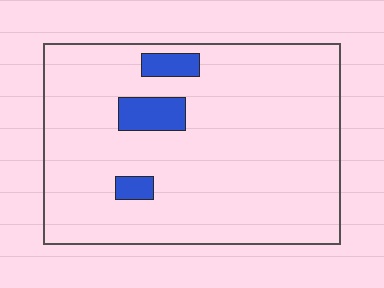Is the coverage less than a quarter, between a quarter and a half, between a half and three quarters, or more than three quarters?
Less than a quarter.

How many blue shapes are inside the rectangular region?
3.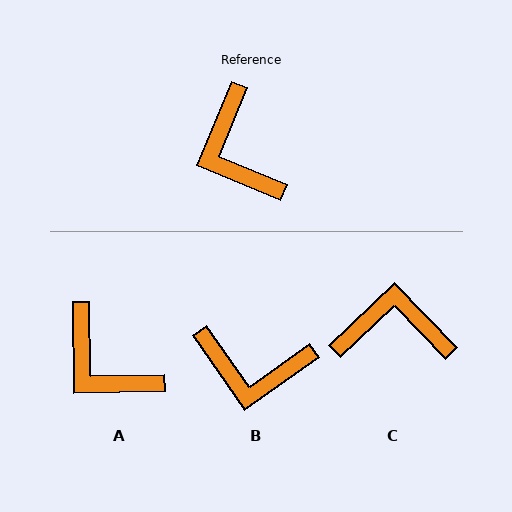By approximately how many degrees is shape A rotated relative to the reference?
Approximately 23 degrees counter-clockwise.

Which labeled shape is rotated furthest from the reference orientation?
C, about 114 degrees away.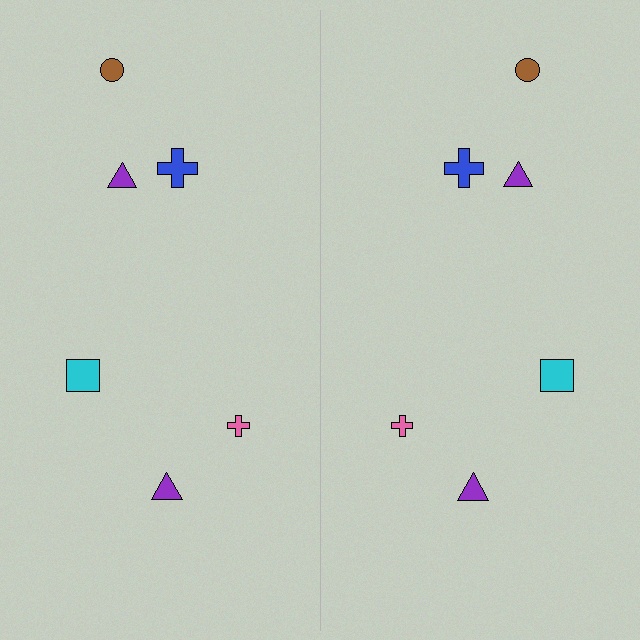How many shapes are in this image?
There are 12 shapes in this image.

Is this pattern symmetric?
Yes, this pattern has bilateral (reflection) symmetry.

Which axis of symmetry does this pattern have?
The pattern has a vertical axis of symmetry running through the center of the image.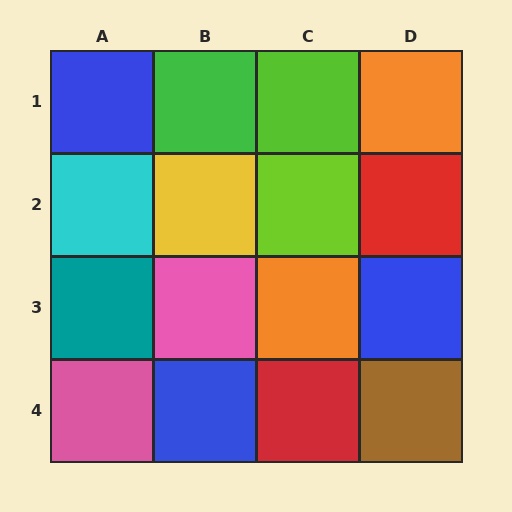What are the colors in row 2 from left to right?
Cyan, yellow, lime, red.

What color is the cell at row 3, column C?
Orange.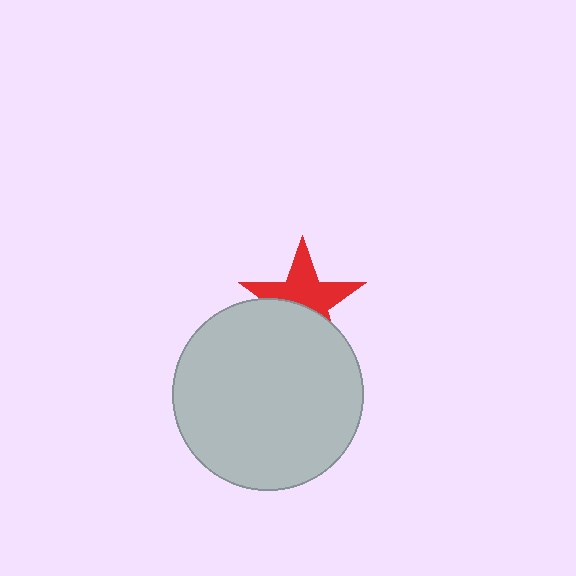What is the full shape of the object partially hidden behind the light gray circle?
The partially hidden object is a red star.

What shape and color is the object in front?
The object in front is a light gray circle.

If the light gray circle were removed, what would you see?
You would see the complete red star.